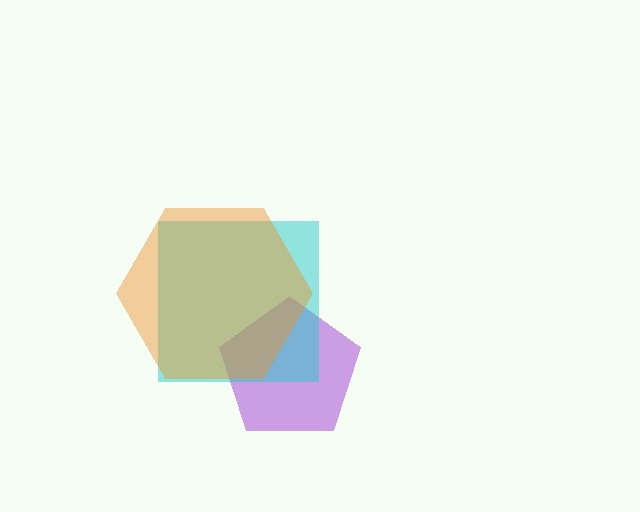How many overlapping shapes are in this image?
There are 3 overlapping shapes in the image.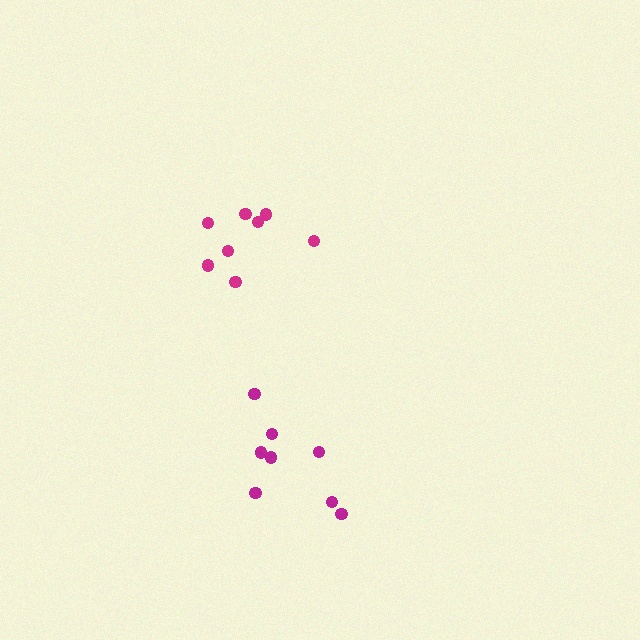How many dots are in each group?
Group 1: 8 dots, Group 2: 8 dots (16 total).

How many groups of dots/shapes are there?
There are 2 groups.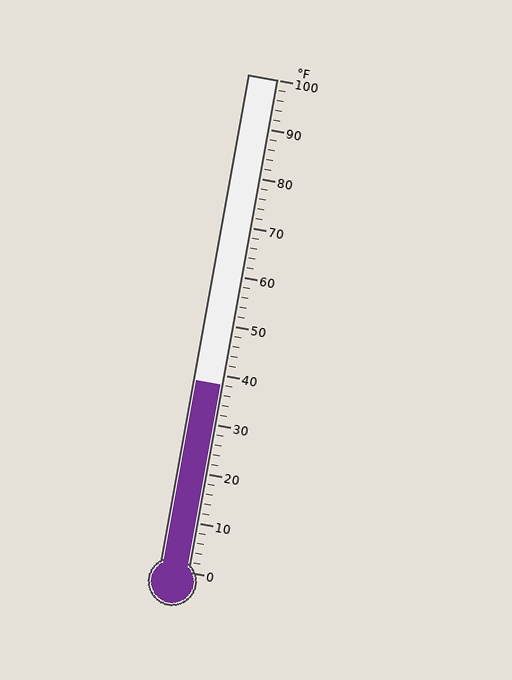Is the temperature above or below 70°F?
The temperature is below 70°F.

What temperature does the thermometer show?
The thermometer shows approximately 38°F.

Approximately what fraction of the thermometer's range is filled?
The thermometer is filled to approximately 40% of its range.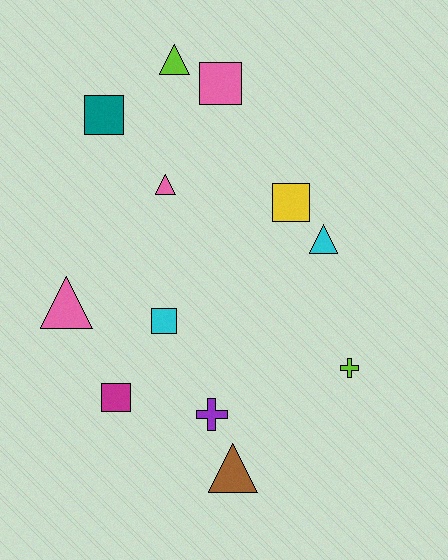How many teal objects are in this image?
There is 1 teal object.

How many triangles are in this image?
There are 5 triangles.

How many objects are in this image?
There are 12 objects.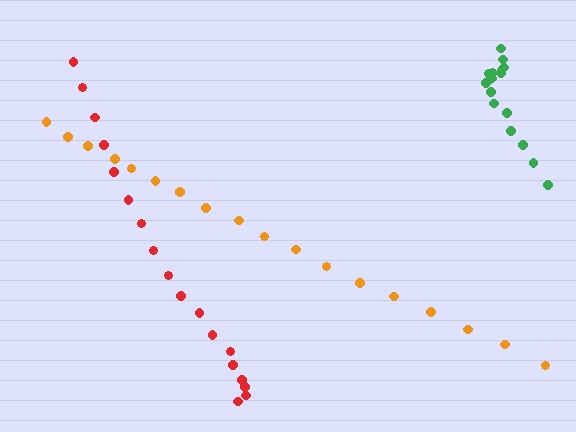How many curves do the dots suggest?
There are 3 distinct paths.